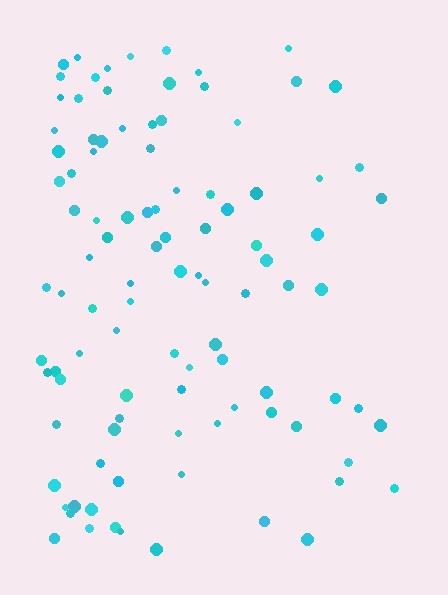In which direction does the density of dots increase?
From right to left, with the left side densest.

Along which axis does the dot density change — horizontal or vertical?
Horizontal.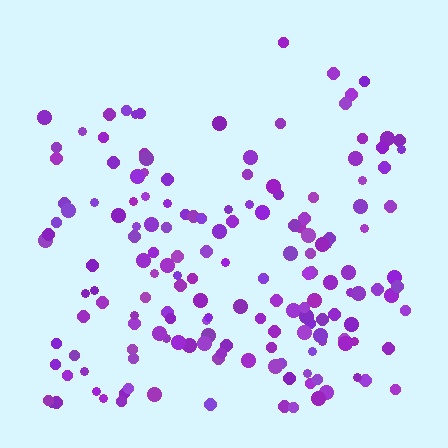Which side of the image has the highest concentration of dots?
The bottom.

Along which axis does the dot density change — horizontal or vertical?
Vertical.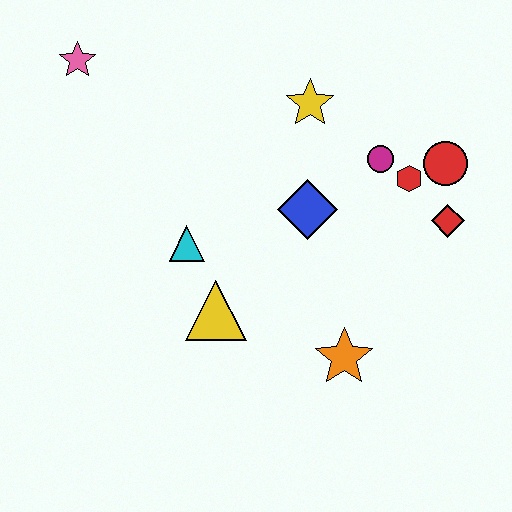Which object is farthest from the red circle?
The pink star is farthest from the red circle.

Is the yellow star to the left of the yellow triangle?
No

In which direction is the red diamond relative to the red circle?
The red diamond is below the red circle.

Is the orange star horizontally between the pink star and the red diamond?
Yes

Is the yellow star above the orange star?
Yes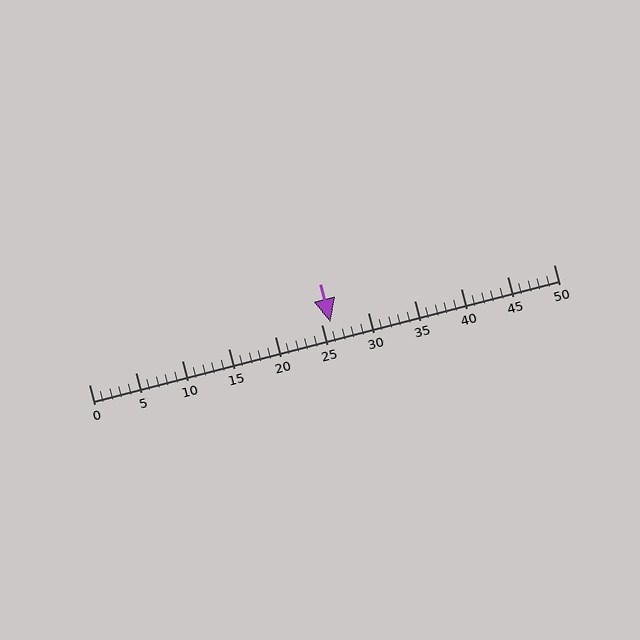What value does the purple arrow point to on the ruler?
The purple arrow points to approximately 26.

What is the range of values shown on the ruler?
The ruler shows values from 0 to 50.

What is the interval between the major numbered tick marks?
The major tick marks are spaced 5 units apart.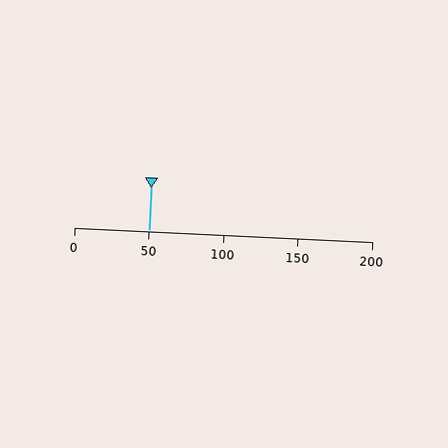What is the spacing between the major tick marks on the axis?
The major ticks are spaced 50 apart.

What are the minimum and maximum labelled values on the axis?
The axis runs from 0 to 200.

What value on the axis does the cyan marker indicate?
The marker indicates approximately 50.